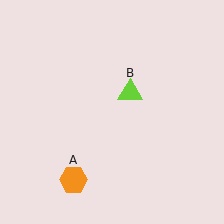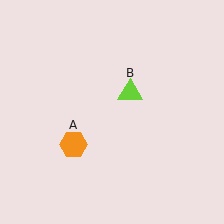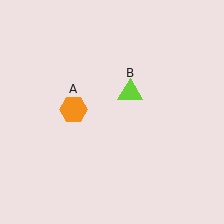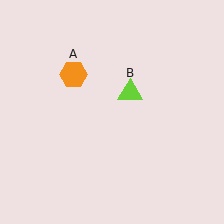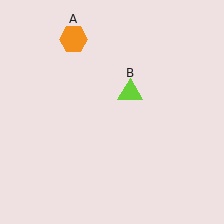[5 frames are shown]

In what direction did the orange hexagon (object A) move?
The orange hexagon (object A) moved up.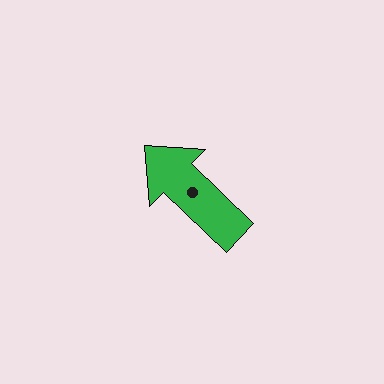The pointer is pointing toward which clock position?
Roughly 10 o'clock.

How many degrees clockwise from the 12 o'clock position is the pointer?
Approximately 314 degrees.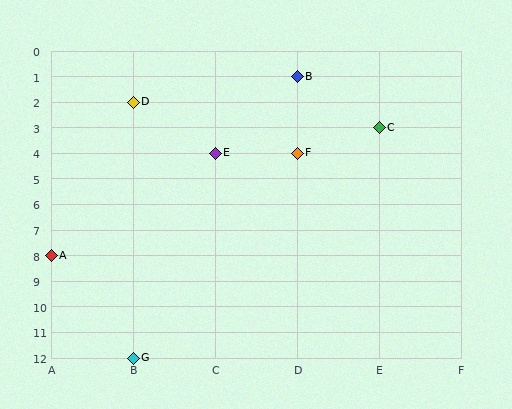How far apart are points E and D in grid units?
Points E and D are 1 column and 2 rows apart (about 2.2 grid units diagonally).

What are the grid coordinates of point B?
Point B is at grid coordinates (D, 1).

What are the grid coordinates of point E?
Point E is at grid coordinates (C, 4).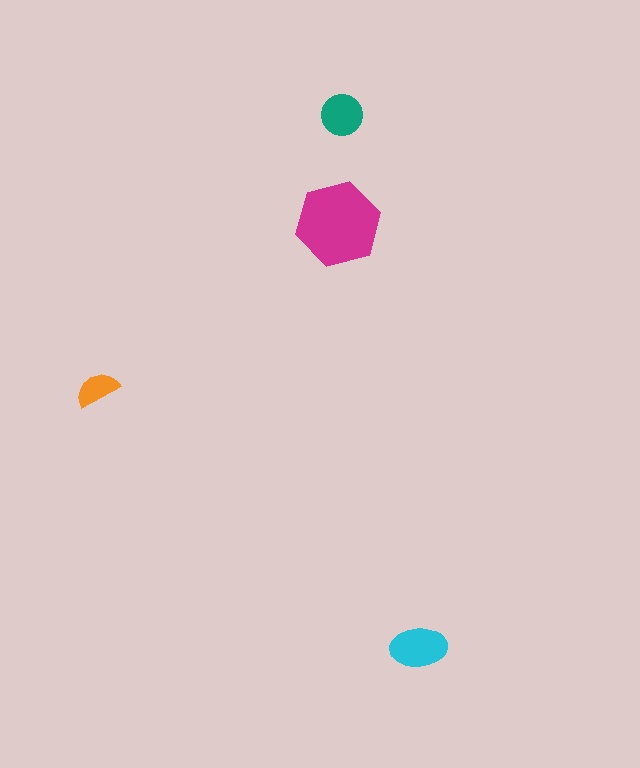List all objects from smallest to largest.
The orange semicircle, the teal circle, the cyan ellipse, the magenta hexagon.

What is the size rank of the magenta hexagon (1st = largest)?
1st.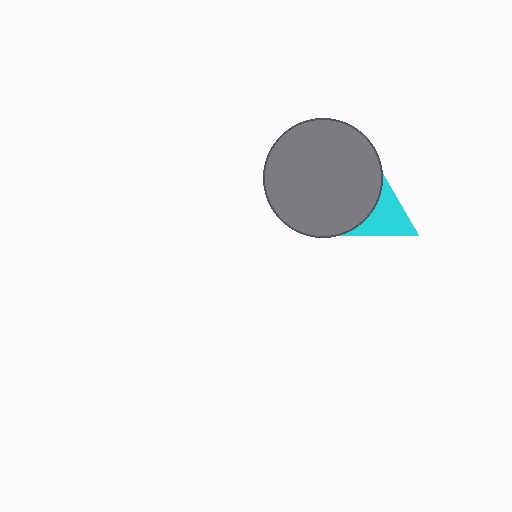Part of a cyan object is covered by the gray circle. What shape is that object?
It is a triangle.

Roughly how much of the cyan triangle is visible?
About half of it is visible (roughly 45%).